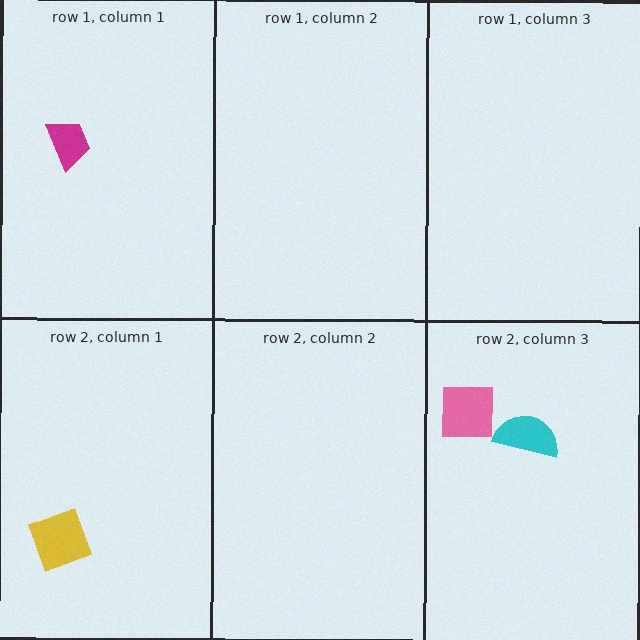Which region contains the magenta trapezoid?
The row 1, column 1 region.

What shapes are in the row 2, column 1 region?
The yellow diamond.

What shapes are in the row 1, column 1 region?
The magenta trapezoid.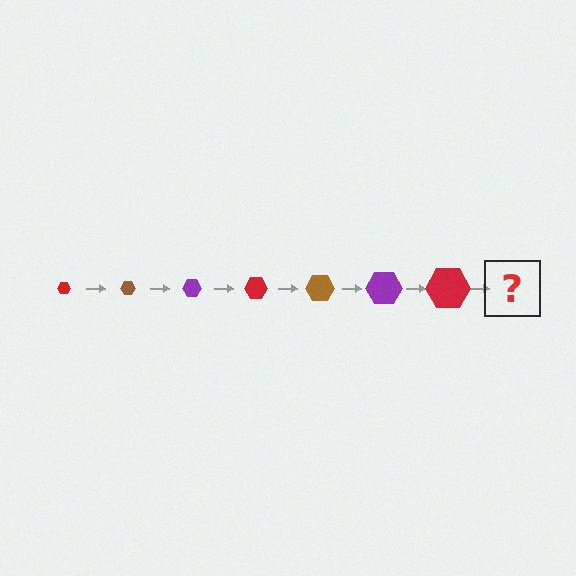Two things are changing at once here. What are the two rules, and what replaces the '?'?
The two rules are that the hexagon grows larger each step and the color cycles through red, brown, and purple. The '?' should be a brown hexagon, larger than the previous one.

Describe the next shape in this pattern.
It should be a brown hexagon, larger than the previous one.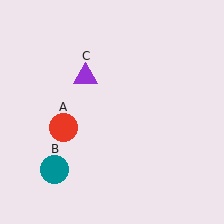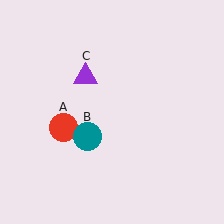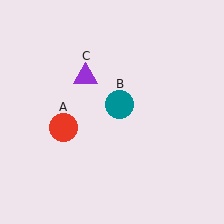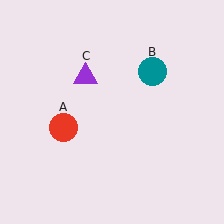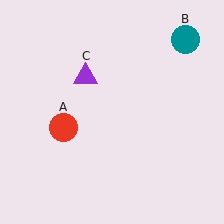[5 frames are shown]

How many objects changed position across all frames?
1 object changed position: teal circle (object B).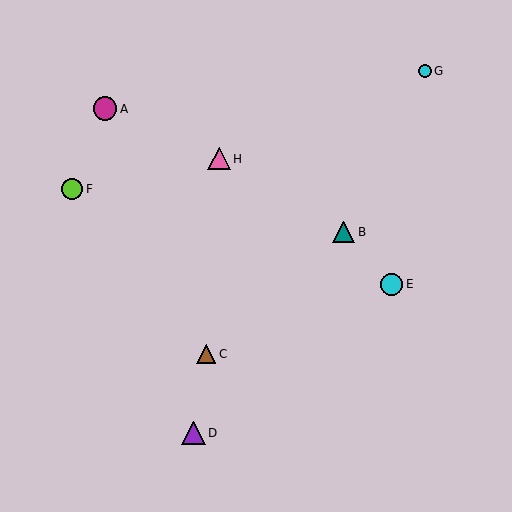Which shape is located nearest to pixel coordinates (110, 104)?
The magenta circle (labeled A) at (105, 109) is nearest to that location.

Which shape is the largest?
The magenta circle (labeled A) is the largest.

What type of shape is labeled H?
Shape H is a pink triangle.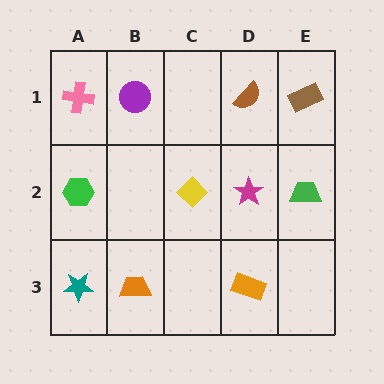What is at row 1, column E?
A brown rectangle.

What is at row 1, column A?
A pink cross.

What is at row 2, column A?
A green hexagon.